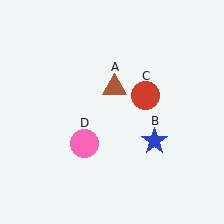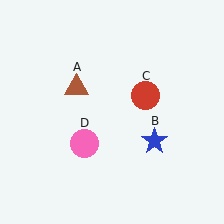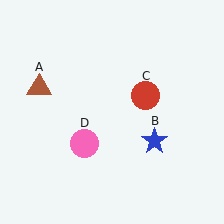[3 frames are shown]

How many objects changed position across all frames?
1 object changed position: brown triangle (object A).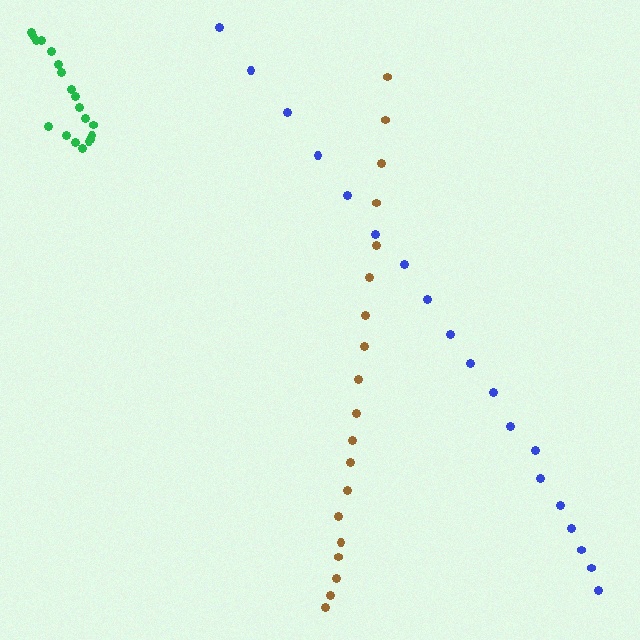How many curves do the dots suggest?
There are 3 distinct paths.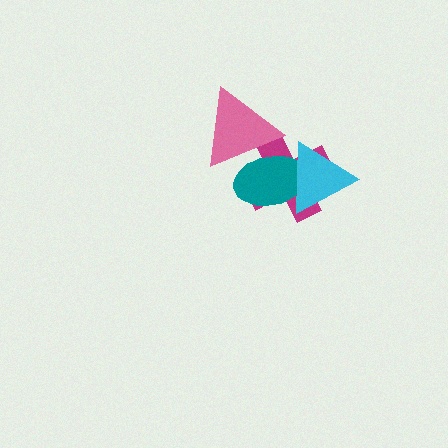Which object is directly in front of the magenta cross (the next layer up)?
The teal ellipse is directly in front of the magenta cross.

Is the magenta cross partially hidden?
Yes, it is partially covered by another shape.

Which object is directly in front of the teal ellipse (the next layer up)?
The cyan triangle is directly in front of the teal ellipse.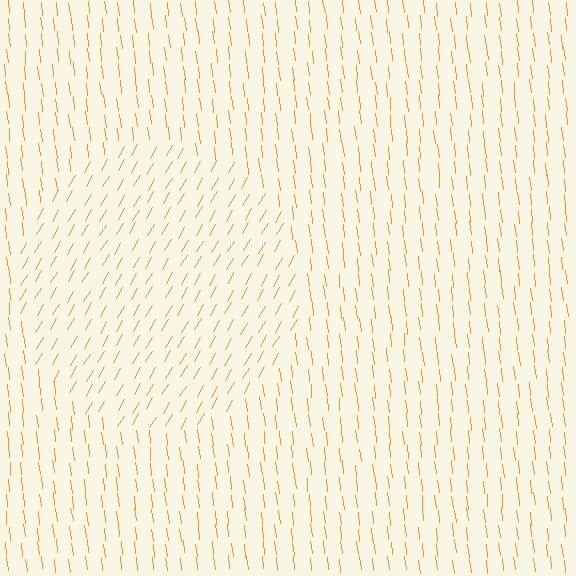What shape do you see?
I see a circle.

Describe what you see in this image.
The image is filled with small orange line segments. A circle region in the image has lines oriented differently from the surrounding lines, creating a visible texture boundary.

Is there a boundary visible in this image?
Yes, there is a texture boundary formed by a change in line orientation.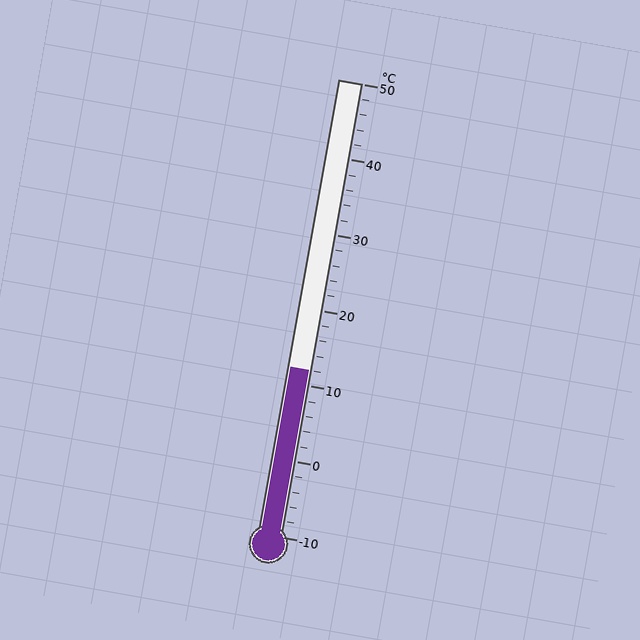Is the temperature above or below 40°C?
The temperature is below 40°C.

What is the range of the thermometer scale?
The thermometer scale ranges from -10°C to 50°C.